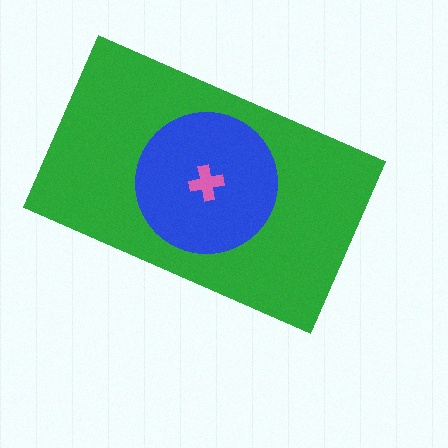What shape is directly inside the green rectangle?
The blue circle.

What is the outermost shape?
The green rectangle.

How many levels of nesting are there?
3.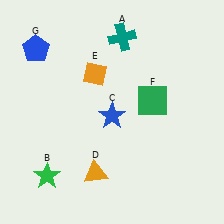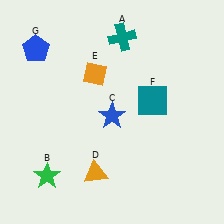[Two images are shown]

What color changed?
The square (F) changed from green in Image 1 to teal in Image 2.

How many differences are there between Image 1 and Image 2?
There is 1 difference between the two images.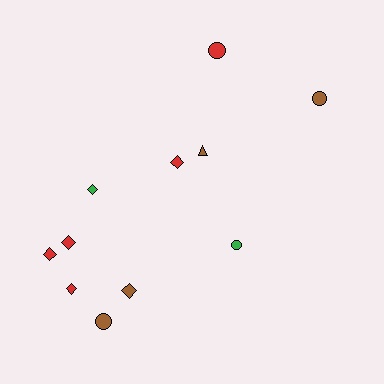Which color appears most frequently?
Red, with 5 objects.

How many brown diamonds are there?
There is 1 brown diamond.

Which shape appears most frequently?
Diamond, with 6 objects.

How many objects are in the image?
There are 11 objects.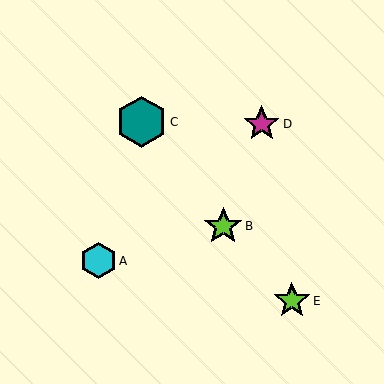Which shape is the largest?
The teal hexagon (labeled C) is the largest.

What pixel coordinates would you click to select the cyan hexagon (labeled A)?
Click at (98, 261) to select the cyan hexagon A.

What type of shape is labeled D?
Shape D is a magenta star.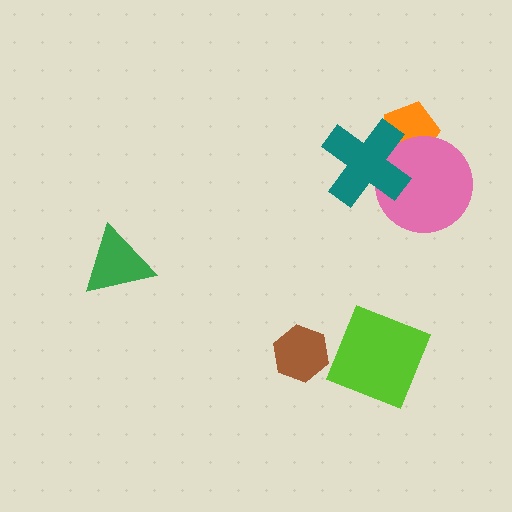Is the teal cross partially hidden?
No, no other shape covers it.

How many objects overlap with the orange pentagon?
2 objects overlap with the orange pentagon.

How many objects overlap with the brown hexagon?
0 objects overlap with the brown hexagon.